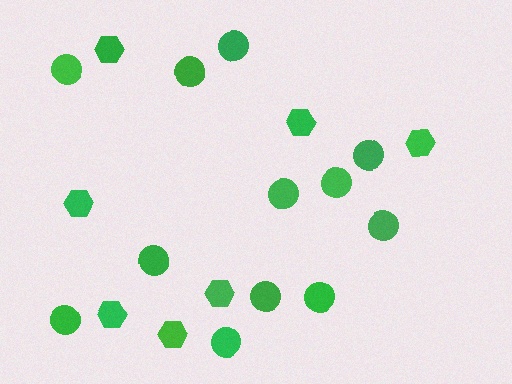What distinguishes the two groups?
There are 2 groups: one group of hexagons (7) and one group of circles (12).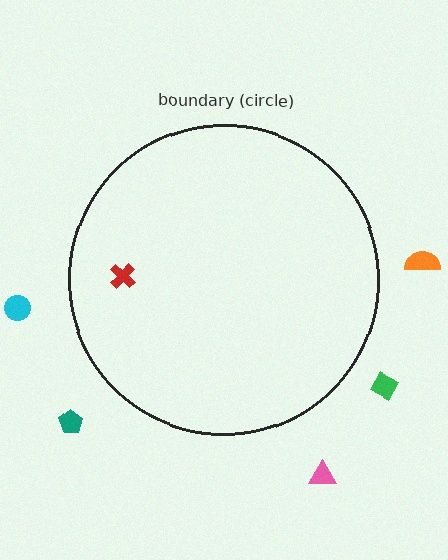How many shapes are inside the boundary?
1 inside, 5 outside.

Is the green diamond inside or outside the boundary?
Outside.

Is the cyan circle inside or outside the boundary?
Outside.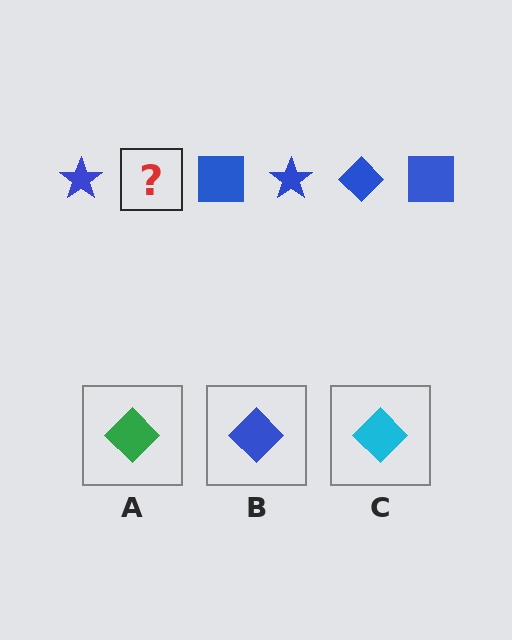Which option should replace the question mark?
Option B.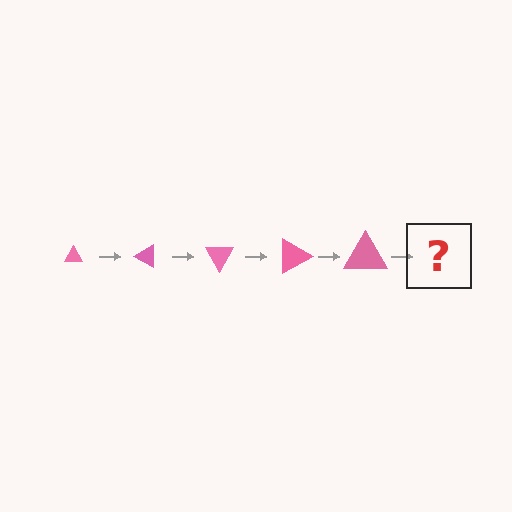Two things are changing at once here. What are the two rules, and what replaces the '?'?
The two rules are that the triangle grows larger each step and it rotates 30 degrees each step. The '?' should be a triangle, larger than the previous one and rotated 150 degrees from the start.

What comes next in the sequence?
The next element should be a triangle, larger than the previous one and rotated 150 degrees from the start.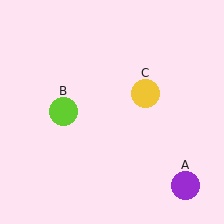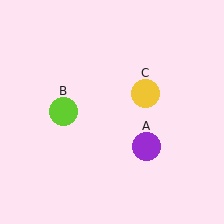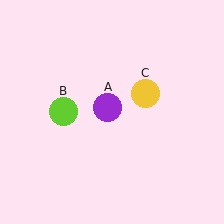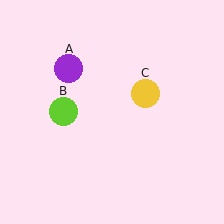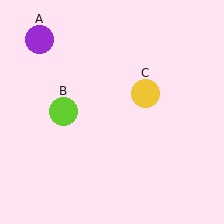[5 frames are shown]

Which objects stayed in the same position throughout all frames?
Lime circle (object B) and yellow circle (object C) remained stationary.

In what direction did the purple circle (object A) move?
The purple circle (object A) moved up and to the left.